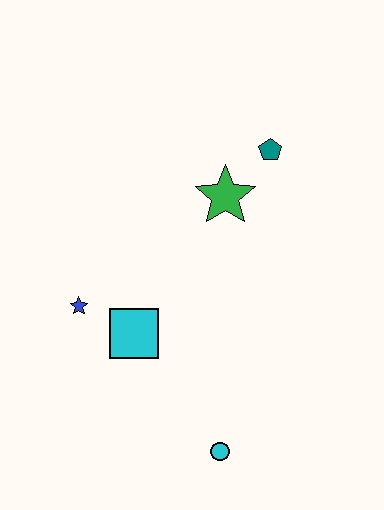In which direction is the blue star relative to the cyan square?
The blue star is to the left of the cyan square.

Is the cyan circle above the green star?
No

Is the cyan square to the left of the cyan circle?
Yes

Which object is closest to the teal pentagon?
The green star is closest to the teal pentagon.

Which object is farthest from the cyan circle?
The teal pentagon is farthest from the cyan circle.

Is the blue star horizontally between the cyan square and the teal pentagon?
No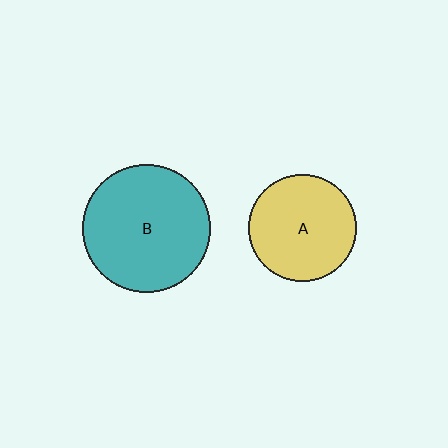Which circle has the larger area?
Circle B (teal).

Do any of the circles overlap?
No, none of the circles overlap.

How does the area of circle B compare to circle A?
Approximately 1.4 times.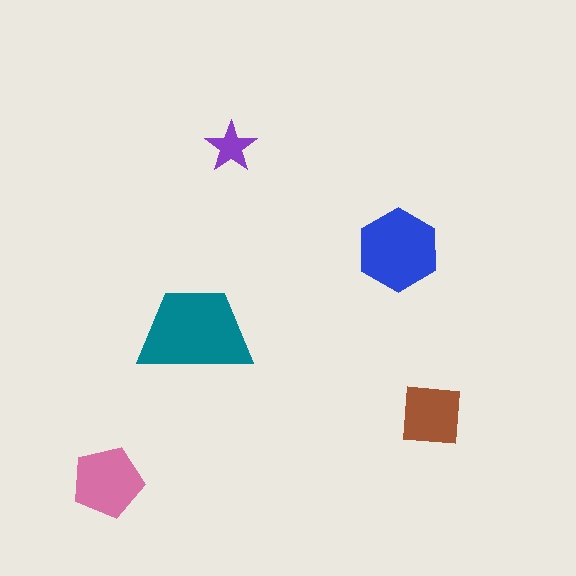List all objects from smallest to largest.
The purple star, the brown square, the pink pentagon, the blue hexagon, the teal trapezoid.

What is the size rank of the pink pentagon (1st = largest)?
3rd.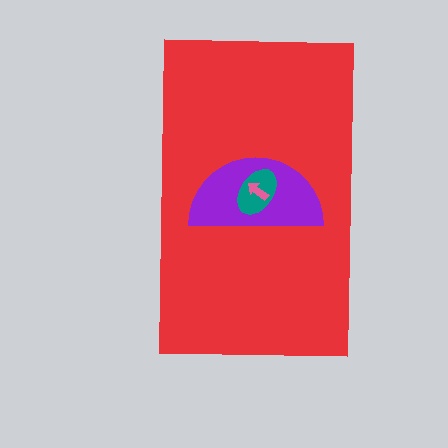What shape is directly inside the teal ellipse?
The pink arrow.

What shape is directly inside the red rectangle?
The purple semicircle.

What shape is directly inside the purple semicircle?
The teal ellipse.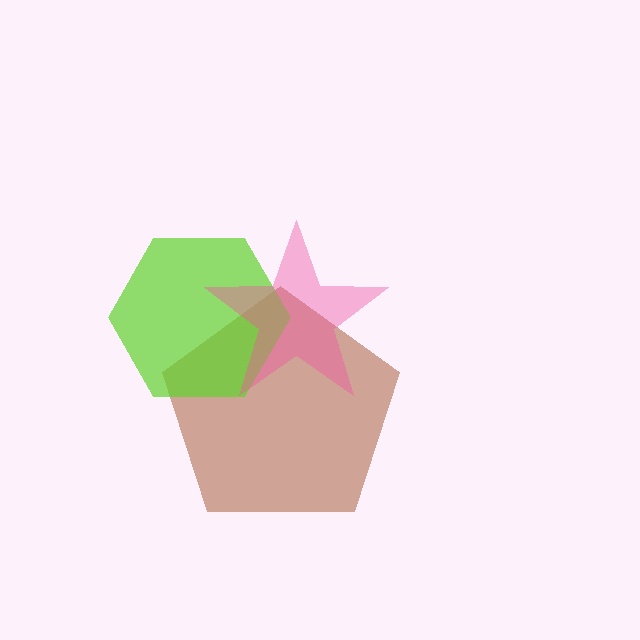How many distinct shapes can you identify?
There are 3 distinct shapes: a brown pentagon, a lime hexagon, a pink star.